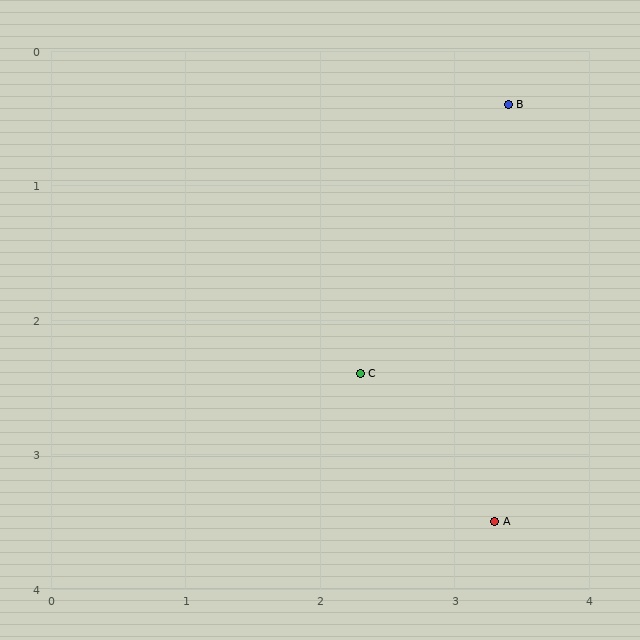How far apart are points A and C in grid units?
Points A and C are about 1.5 grid units apart.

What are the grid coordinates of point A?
Point A is at approximately (3.3, 3.5).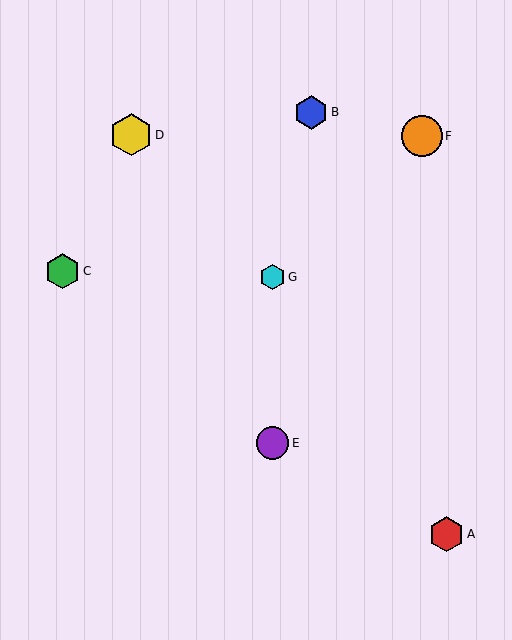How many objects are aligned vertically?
2 objects (E, G) are aligned vertically.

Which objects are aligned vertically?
Objects E, G are aligned vertically.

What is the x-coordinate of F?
Object F is at x≈422.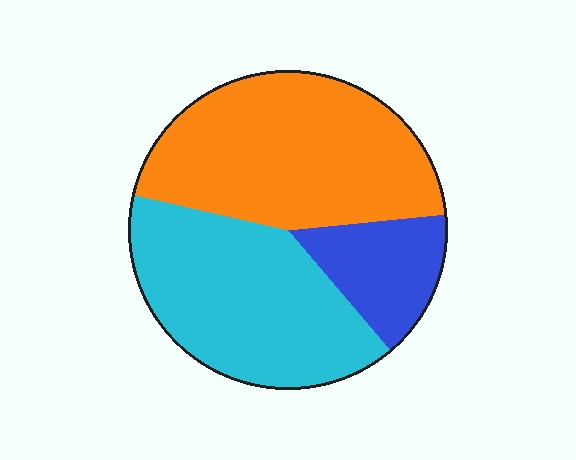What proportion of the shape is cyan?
Cyan covers 40% of the shape.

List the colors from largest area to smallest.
From largest to smallest: orange, cyan, blue.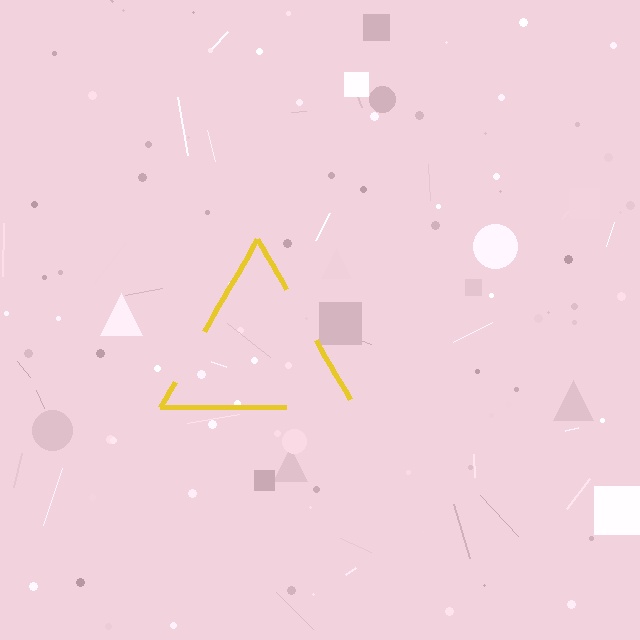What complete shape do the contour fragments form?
The contour fragments form a triangle.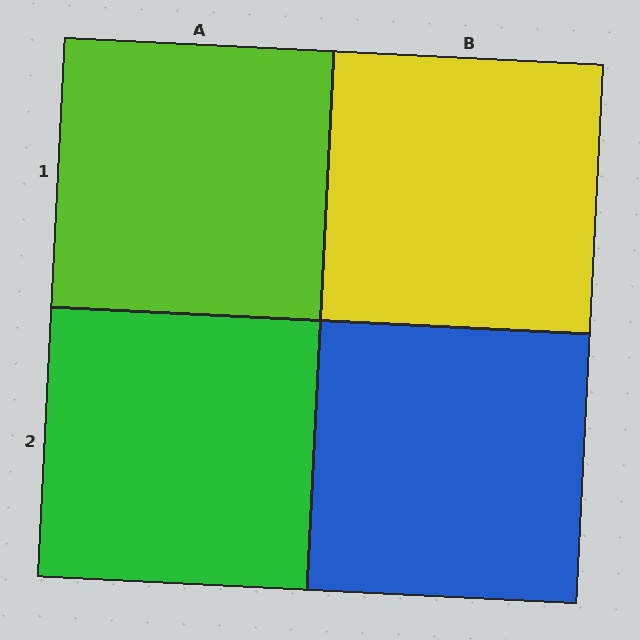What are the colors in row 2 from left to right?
Green, blue.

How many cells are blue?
1 cell is blue.